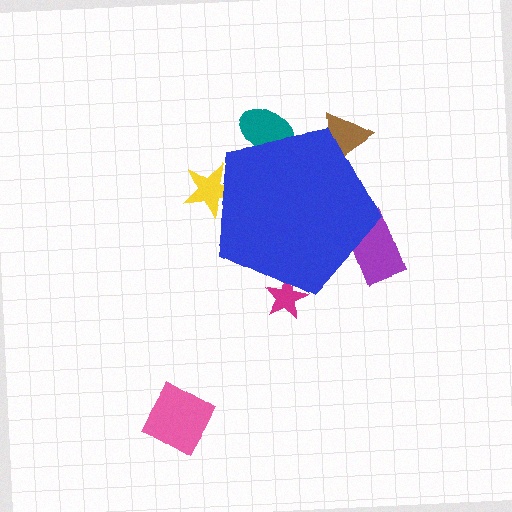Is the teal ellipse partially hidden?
Yes, the teal ellipse is partially hidden behind the blue pentagon.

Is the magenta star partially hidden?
Yes, the magenta star is partially hidden behind the blue pentagon.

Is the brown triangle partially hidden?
Yes, the brown triangle is partially hidden behind the blue pentagon.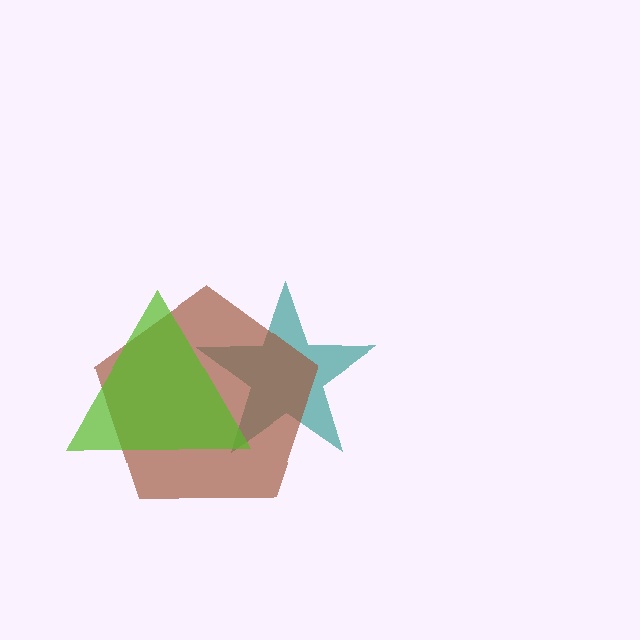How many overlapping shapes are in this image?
There are 3 overlapping shapes in the image.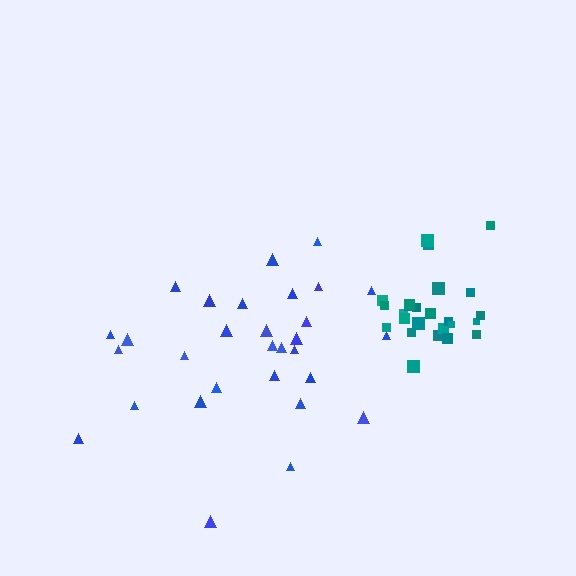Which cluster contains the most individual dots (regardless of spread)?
Blue (30).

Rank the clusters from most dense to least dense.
teal, blue.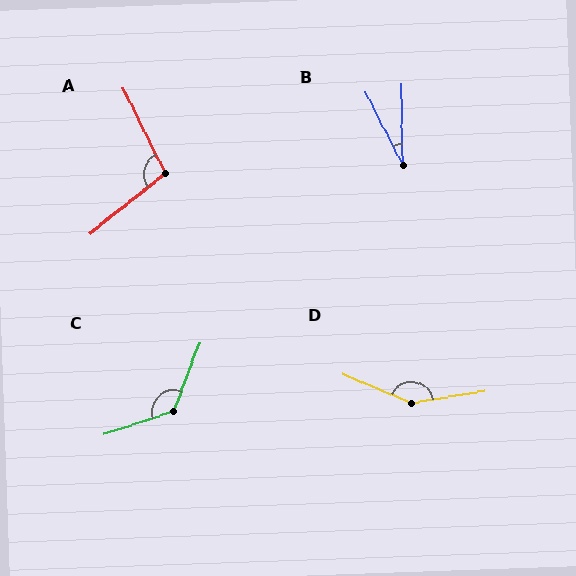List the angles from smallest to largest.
B (26°), A (102°), C (130°), D (147°).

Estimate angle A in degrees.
Approximately 102 degrees.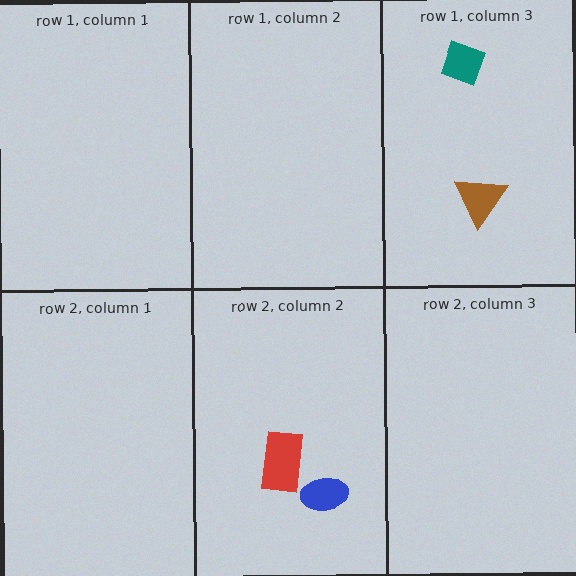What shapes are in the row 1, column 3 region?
The teal diamond, the brown triangle.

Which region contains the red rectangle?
The row 2, column 2 region.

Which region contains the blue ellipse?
The row 2, column 2 region.